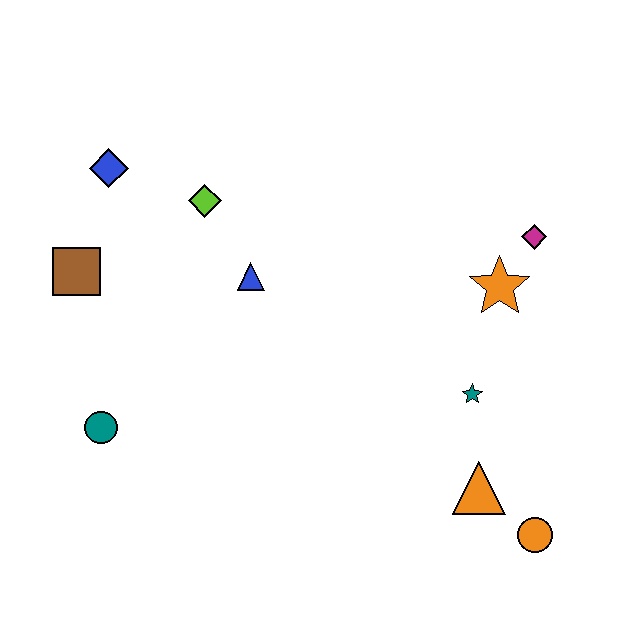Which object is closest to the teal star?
The orange triangle is closest to the teal star.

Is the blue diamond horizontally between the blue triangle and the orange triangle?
No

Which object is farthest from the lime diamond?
The orange circle is farthest from the lime diamond.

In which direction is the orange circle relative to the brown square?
The orange circle is to the right of the brown square.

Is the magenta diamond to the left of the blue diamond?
No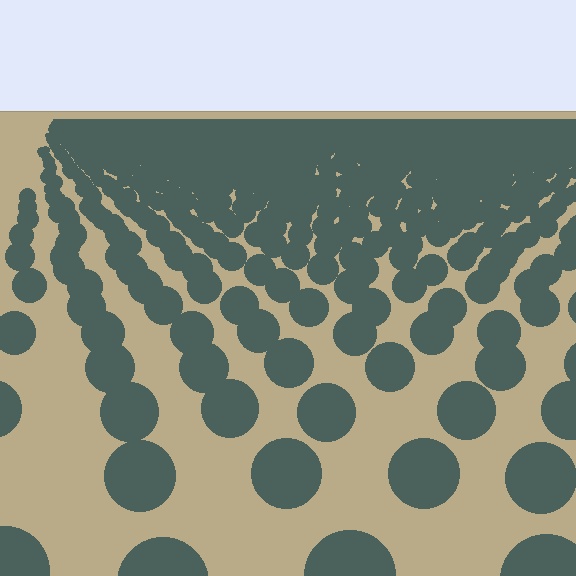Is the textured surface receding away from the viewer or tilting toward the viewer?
The surface is receding away from the viewer. Texture elements get smaller and denser toward the top.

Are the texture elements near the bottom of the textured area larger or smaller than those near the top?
Larger. Near the bottom, elements are closer to the viewer and appear at a bigger on-screen size.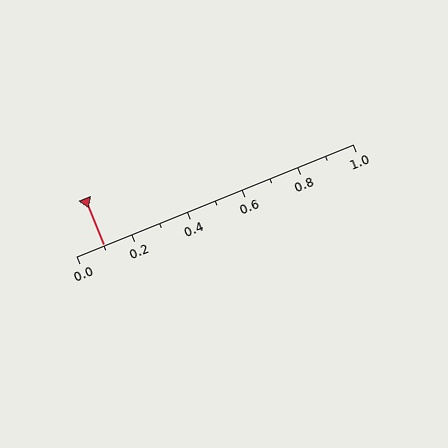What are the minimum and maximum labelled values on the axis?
The axis runs from 0.0 to 1.0.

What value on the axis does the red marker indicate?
The marker indicates approximately 0.1.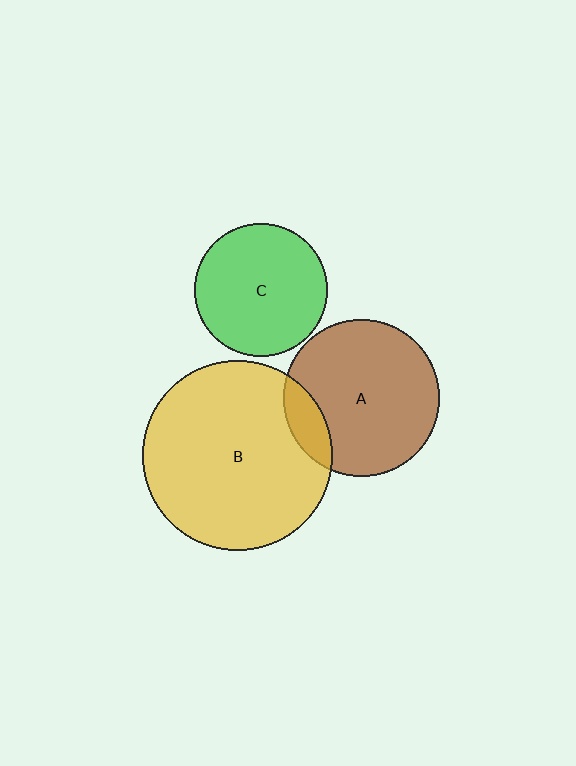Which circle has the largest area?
Circle B (yellow).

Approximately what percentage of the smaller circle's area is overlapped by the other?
Approximately 15%.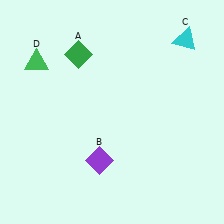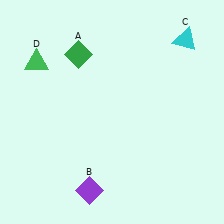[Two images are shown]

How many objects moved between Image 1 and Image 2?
1 object moved between the two images.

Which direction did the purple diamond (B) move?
The purple diamond (B) moved down.